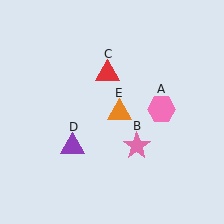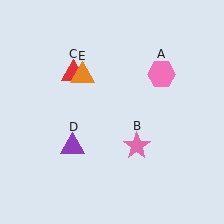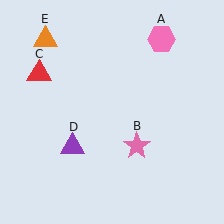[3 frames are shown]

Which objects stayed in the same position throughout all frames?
Pink star (object B) and purple triangle (object D) remained stationary.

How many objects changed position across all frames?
3 objects changed position: pink hexagon (object A), red triangle (object C), orange triangle (object E).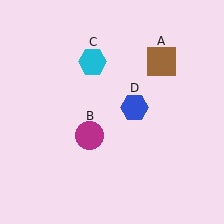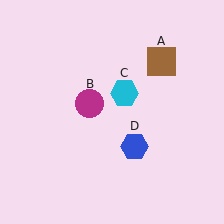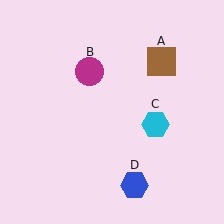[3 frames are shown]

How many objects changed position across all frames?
3 objects changed position: magenta circle (object B), cyan hexagon (object C), blue hexagon (object D).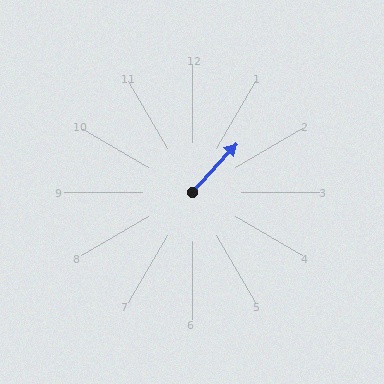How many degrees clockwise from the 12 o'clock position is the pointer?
Approximately 42 degrees.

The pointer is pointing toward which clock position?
Roughly 1 o'clock.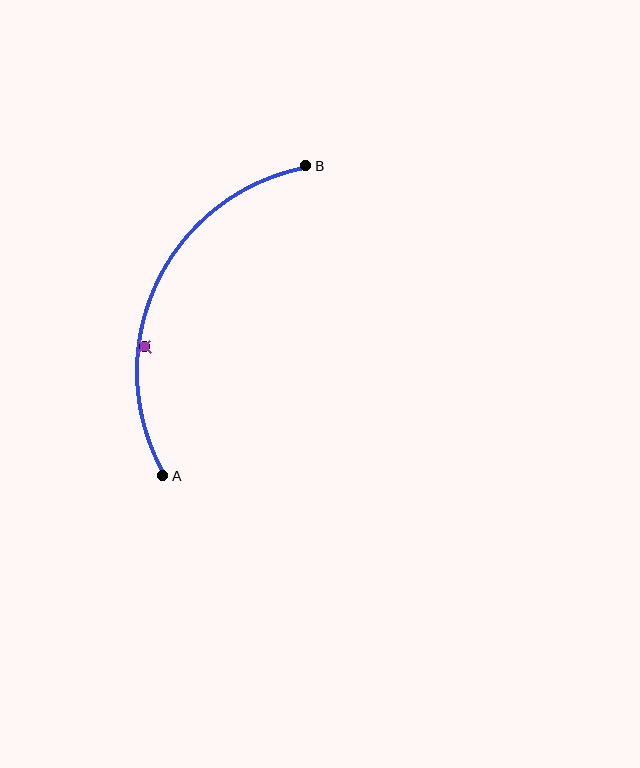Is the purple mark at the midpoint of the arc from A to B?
No — the purple mark does not lie on the arc at all. It sits slightly inside the curve.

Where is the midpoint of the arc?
The arc midpoint is the point on the curve farthest from the straight line joining A and B. It sits to the left of that line.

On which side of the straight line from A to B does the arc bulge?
The arc bulges to the left of the straight line connecting A and B.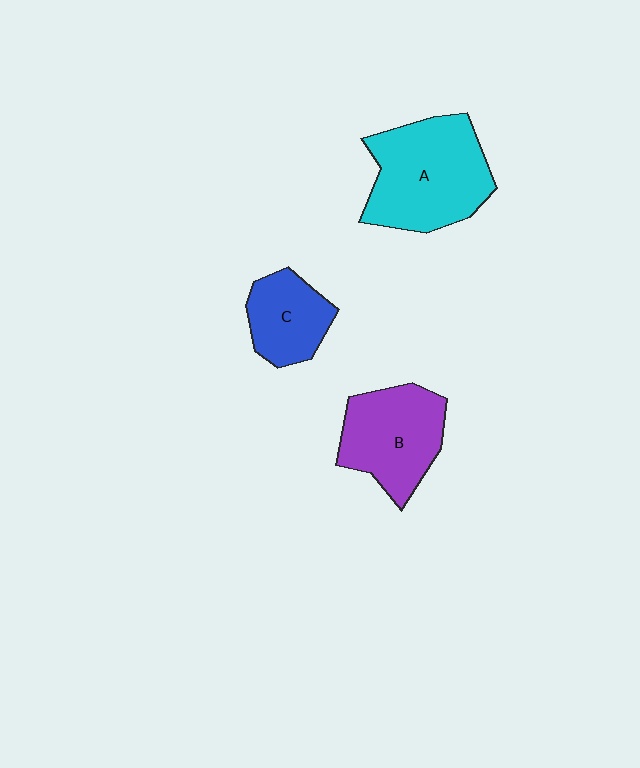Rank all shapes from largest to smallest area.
From largest to smallest: A (cyan), B (purple), C (blue).